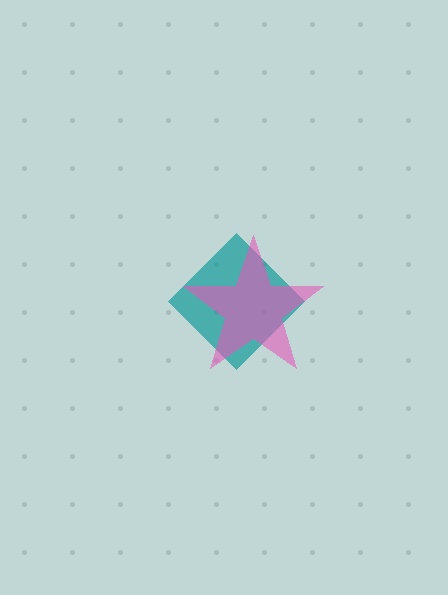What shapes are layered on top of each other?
The layered shapes are: a teal diamond, a pink star.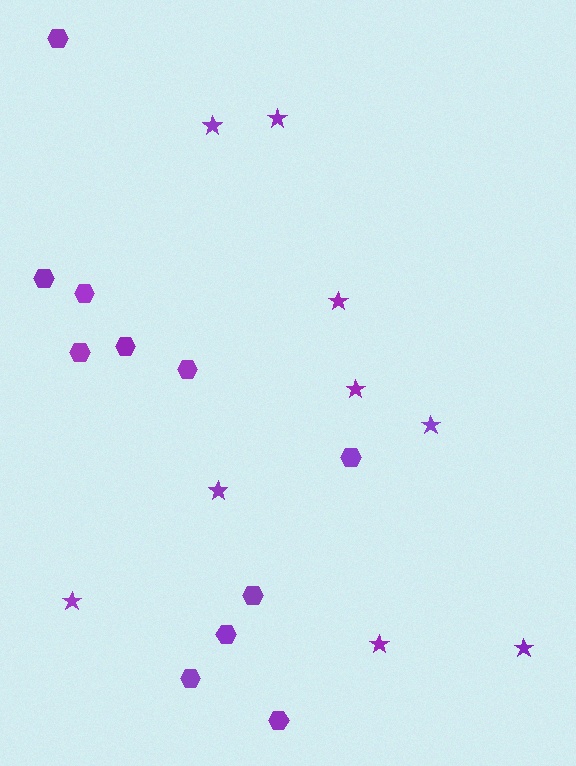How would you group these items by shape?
There are 2 groups: one group of stars (9) and one group of hexagons (11).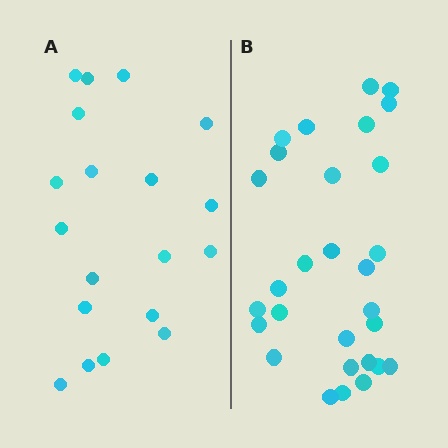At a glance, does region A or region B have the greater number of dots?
Region B (the right region) has more dots.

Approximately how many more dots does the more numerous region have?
Region B has roughly 10 or so more dots than region A.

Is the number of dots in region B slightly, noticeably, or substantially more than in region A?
Region B has substantially more. The ratio is roughly 1.5 to 1.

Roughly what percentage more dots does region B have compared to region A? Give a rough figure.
About 55% more.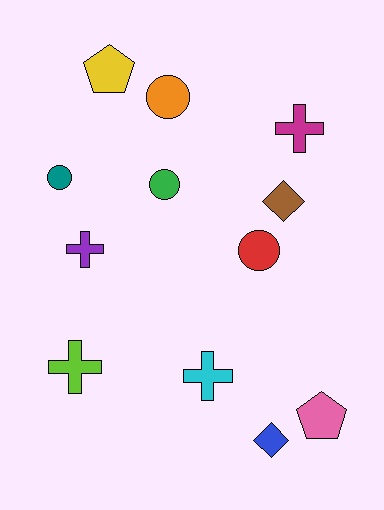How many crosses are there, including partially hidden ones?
There are 4 crosses.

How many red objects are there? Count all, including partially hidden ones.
There is 1 red object.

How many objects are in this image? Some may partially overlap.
There are 12 objects.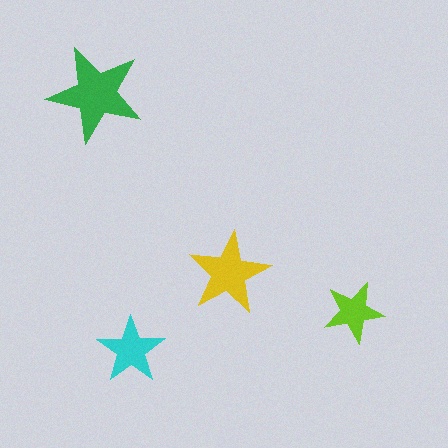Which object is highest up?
The green star is topmost.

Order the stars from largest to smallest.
the green one, the yellow one, the cyan one, the lime one.